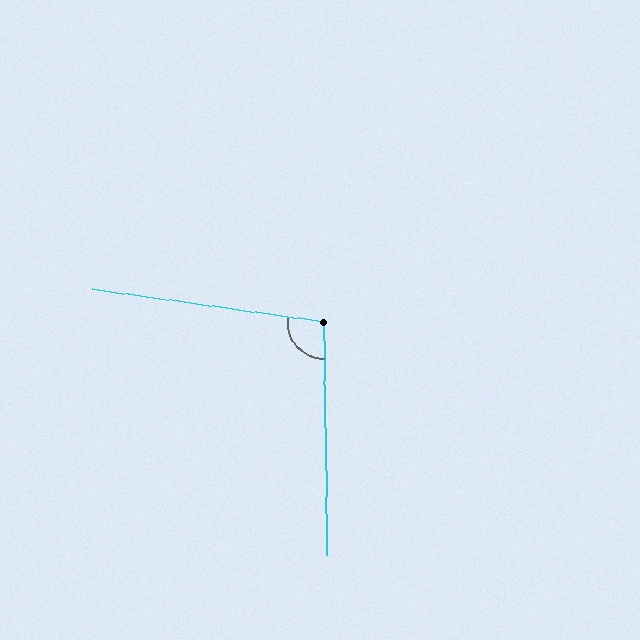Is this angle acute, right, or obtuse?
It is obtuse.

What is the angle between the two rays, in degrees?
Approximately 99 degrees.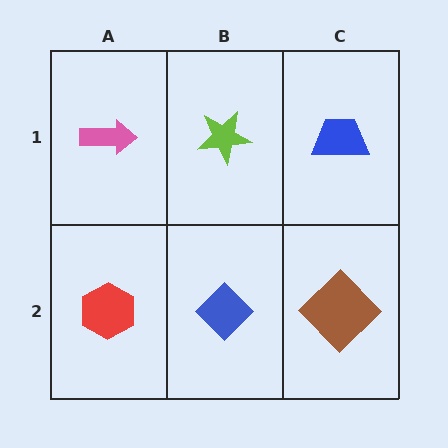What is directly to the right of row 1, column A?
A lime star.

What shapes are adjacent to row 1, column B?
A blue diamond (row 2, column B), a pink arrow (row 1, column A), a blue trapezoid (row 1, column C).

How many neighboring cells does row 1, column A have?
2.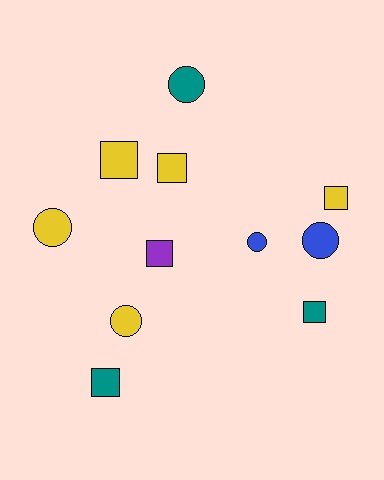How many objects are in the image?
There are 11 objects.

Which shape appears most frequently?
Square, with 6 objects.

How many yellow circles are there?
There are 2 yellow circles.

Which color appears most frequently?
Yellow, with 5 objects.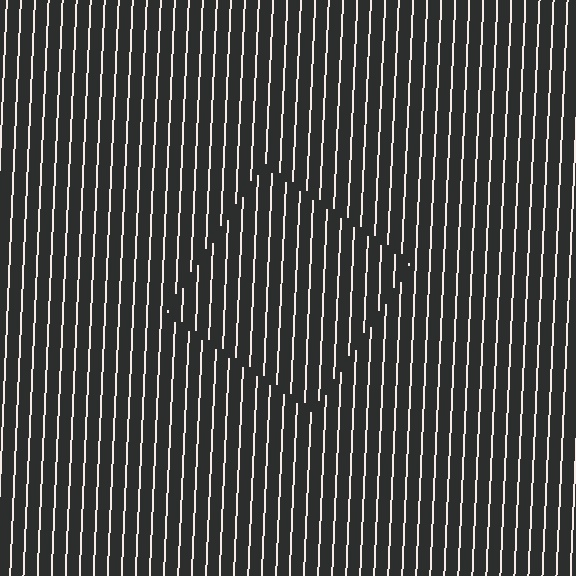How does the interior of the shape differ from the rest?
The interior of the shape contains the same grating, shifted by half a period — the contour is defined by the phase discontinuity where line-ends from the inner and outer gratings abut.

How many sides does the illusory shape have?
4 sides — the line-ends trace a square.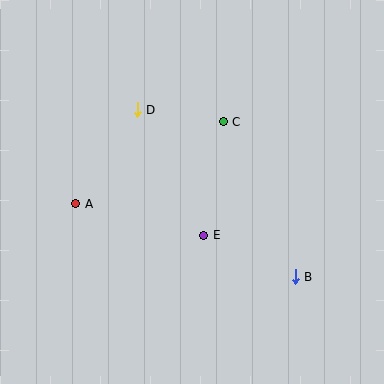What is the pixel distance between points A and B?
The distance between A and B is 231 pixels.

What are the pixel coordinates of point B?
Point B is at (295, 277).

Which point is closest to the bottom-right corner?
Point B is closest to the bottom-right corner.